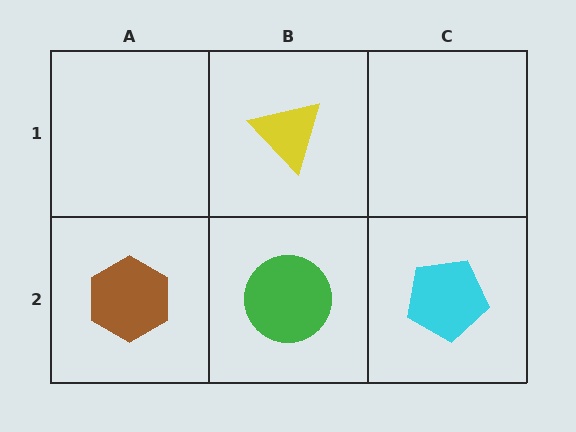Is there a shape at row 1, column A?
No, that cell is empty.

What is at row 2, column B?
A green circle.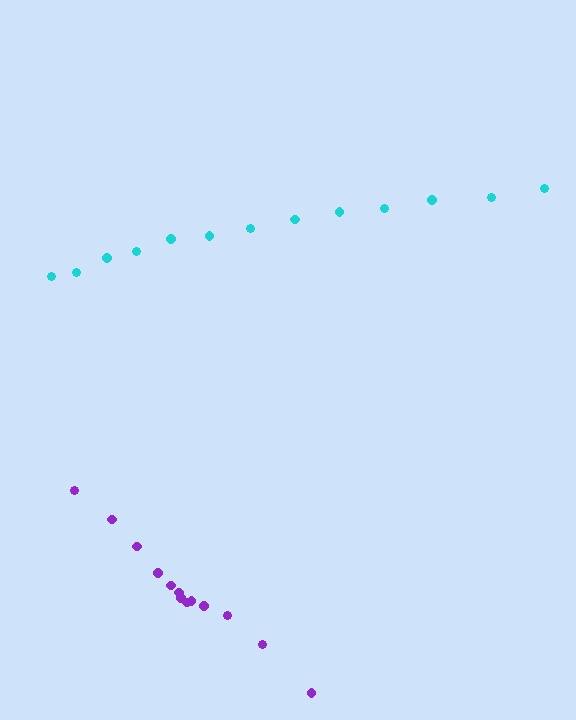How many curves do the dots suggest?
There are 2 distinct paths.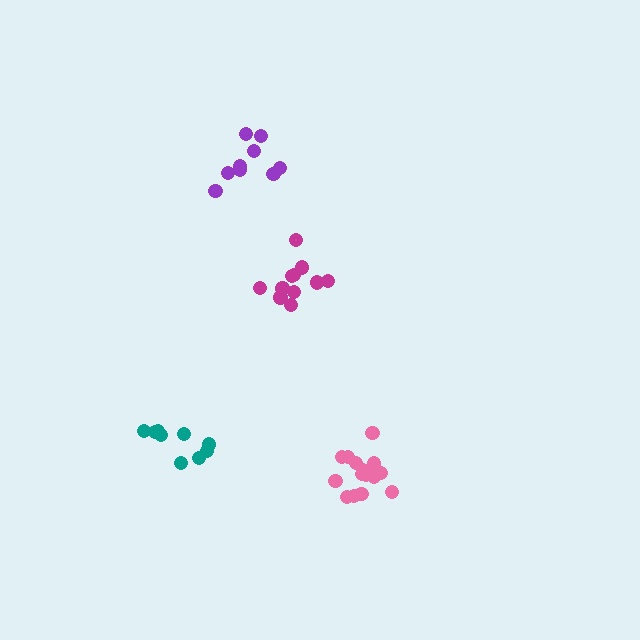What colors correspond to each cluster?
The clusters are colored: purple, magenta, teal, pink.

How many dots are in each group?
Group 1: 9 dots, Group 2: 11 dots, Group 3: 9 dots, Group 4: 15 dots (44 total).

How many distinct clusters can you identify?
There are 4 distinct clusters.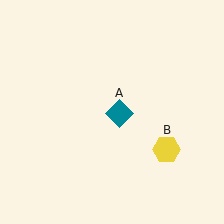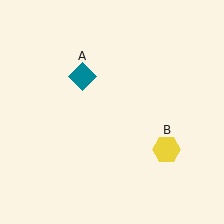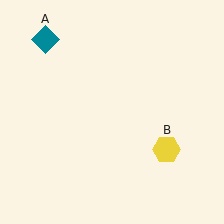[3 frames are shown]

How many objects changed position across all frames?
1 object changed position: teal diamond (object A).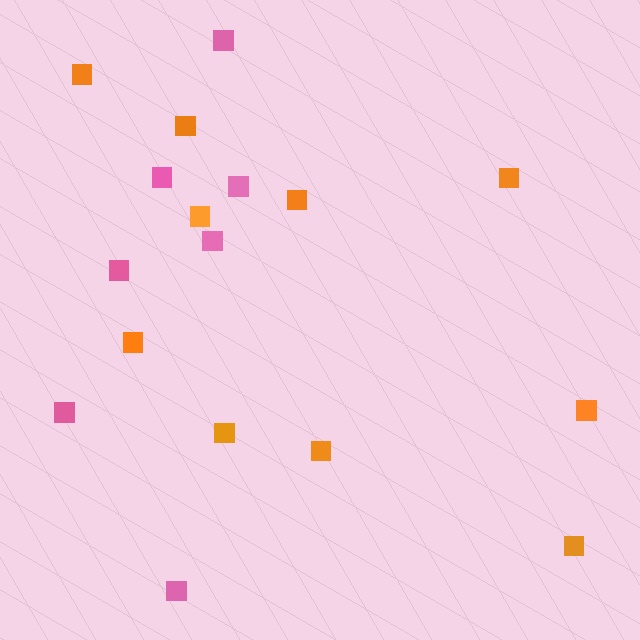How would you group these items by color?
There are 2 groups: one group of orange squares (10) and one group of pink squares (7).